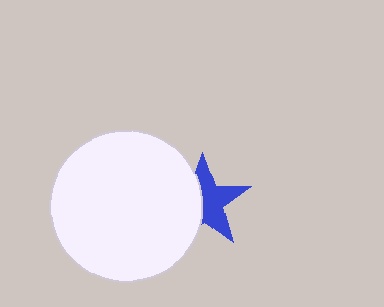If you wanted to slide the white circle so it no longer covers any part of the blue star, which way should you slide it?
Slide it left — that is the most direct way to separate the two shapes.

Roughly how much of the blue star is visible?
About half of it is visible (roughly 56%).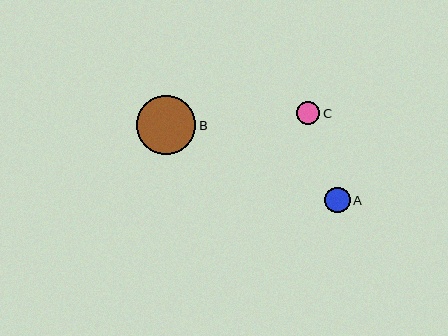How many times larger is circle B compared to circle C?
Circle B is approximately 2.6 times the size of circle C.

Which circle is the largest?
Circle B is the largest with a size of approximately 59 pixels.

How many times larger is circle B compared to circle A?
Circle B is approximately 2.3 times the size of circle A.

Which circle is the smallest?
Circle C is the smallest with a size of approximately 23 pixels.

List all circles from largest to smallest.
From largest to smallest: B, A, C.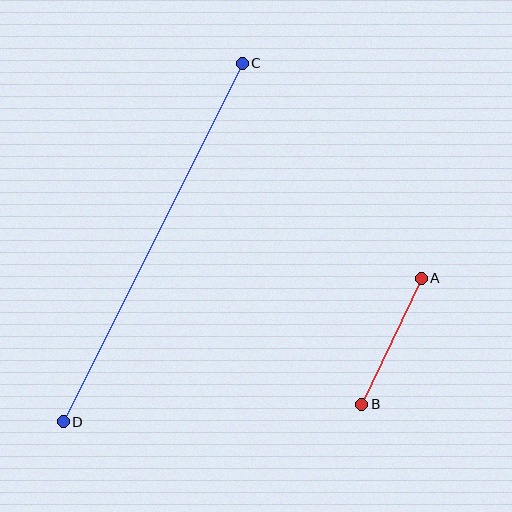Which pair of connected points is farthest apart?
Points C and D are farthest apart.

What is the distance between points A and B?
The distance is approximately 140 pixels.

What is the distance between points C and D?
The distance is approximately 400 pixels.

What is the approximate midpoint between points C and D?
The midpoint is at approximately (153, 243) pixels.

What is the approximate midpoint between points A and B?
The midpoint is at approximately (391, 341) pixels.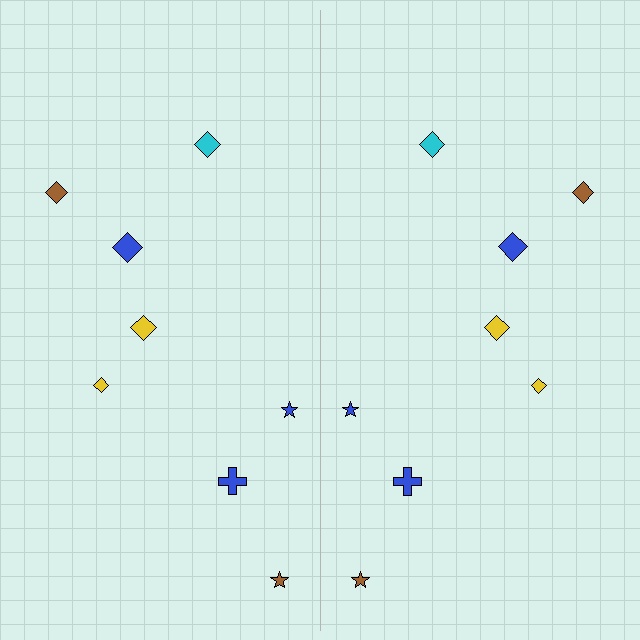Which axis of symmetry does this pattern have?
The pattern has a vertical axis of symmetry running through the center of the image.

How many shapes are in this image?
There are 16 shapes in this image.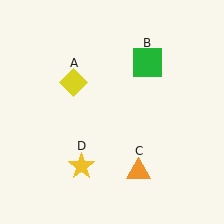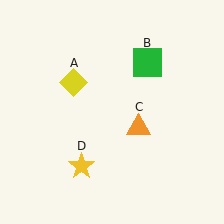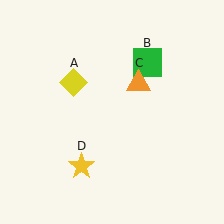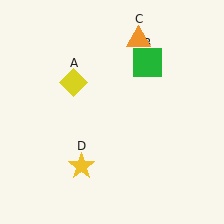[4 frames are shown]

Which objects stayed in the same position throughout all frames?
Yellow diamond (object A) and green square (object B) and yellow star (object D) remained stationary.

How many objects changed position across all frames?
1 object changed position: orange triangle (object C).